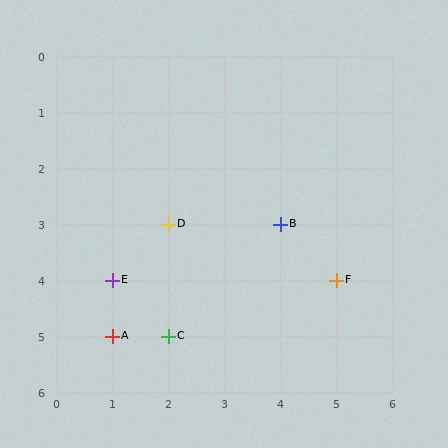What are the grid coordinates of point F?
Point F is at grid coordinates (5, 4).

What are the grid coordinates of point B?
Point B is at grid coordinates (4, 3).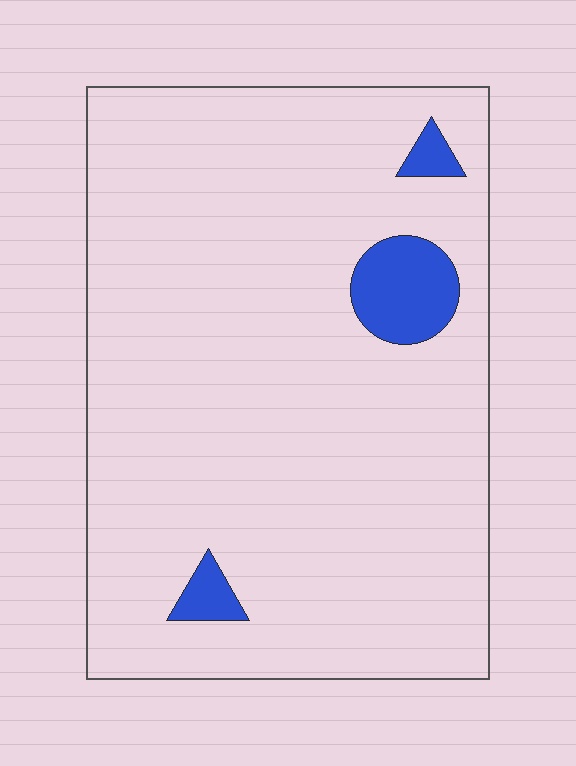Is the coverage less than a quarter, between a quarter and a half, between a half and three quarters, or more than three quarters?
Less than a quarter.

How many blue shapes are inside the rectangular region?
3.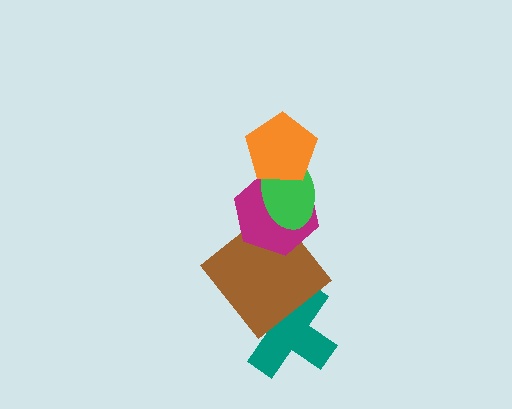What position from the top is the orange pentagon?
The orange pentagon is 1st from the top.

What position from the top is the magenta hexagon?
The magenta hexagon is 3rd from the top.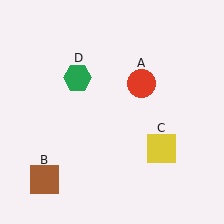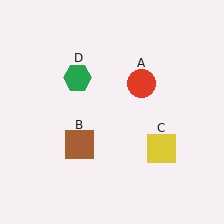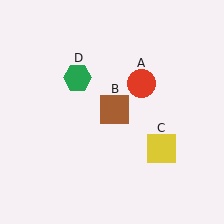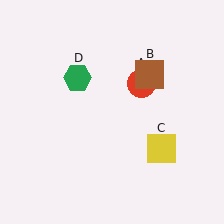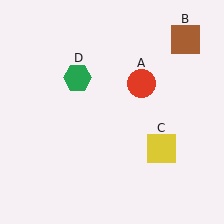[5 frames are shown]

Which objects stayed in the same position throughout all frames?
Red circle (object A) and yellow square (object C) and green hexagon (object D) remained stationary.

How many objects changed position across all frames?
1 object changed position: brown square (object B).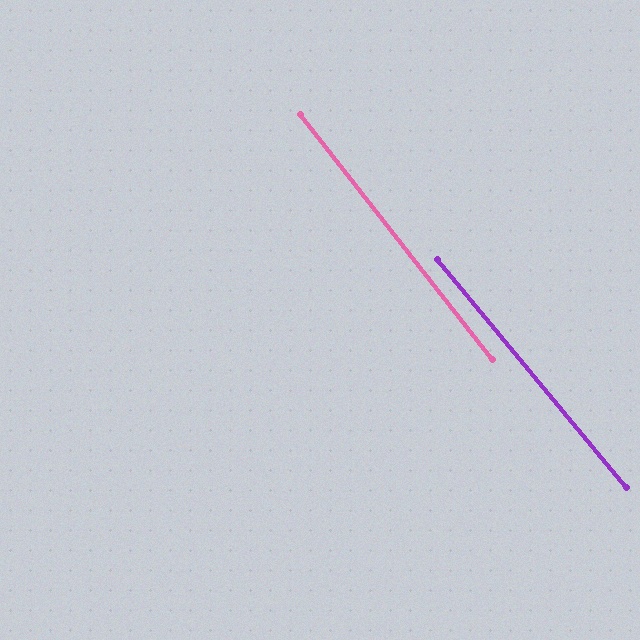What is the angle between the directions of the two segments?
Approximately 2 degrees.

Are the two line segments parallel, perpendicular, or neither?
Parallel — their directions differ by only 1.6°.